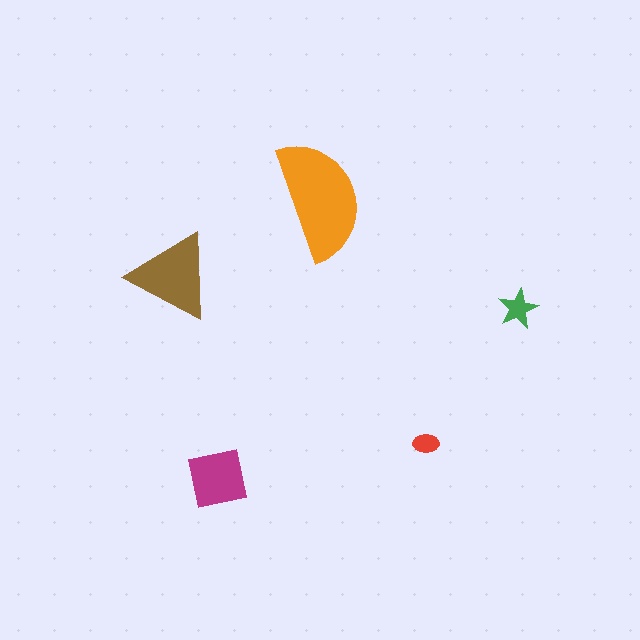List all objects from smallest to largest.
The red ellipse, the green star, the magenta square, the brown triangle, the orange semicircle.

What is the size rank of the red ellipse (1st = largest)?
5th.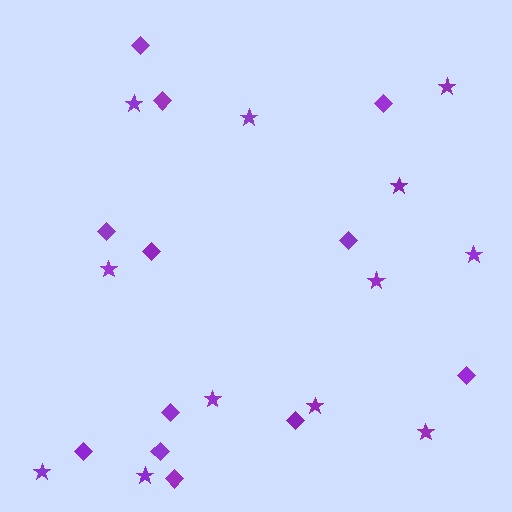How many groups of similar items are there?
There are 2 groups: one group of stars (12) and one group of diamonds (12).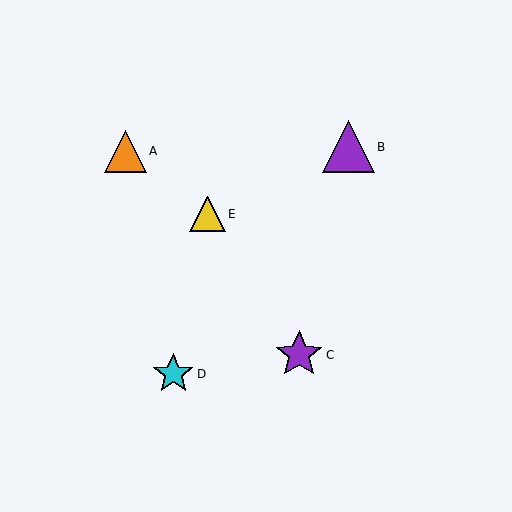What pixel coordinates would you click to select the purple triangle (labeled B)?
Click at (348, 147) to select the purple triangle B.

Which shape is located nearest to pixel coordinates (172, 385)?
The cyan star (labeled D) at (173, 374) is nearest to that location.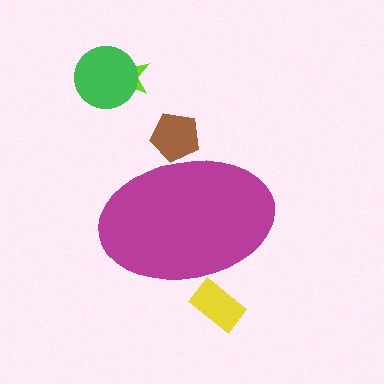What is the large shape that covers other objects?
A magenta ellipse.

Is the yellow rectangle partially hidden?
Yes, the yellow rectangle is partially hidden behind the magenta ellipse.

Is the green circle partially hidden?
No, the green circle is fully visible.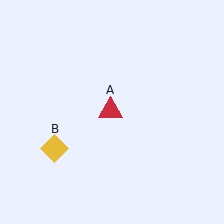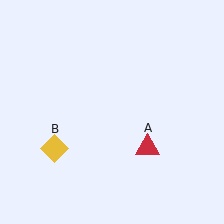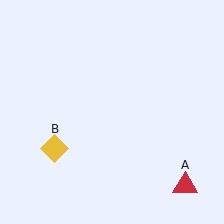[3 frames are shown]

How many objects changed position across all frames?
1 object changed position: red triangle (object A).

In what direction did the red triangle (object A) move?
The red triangle (object A) moved down and to the right.